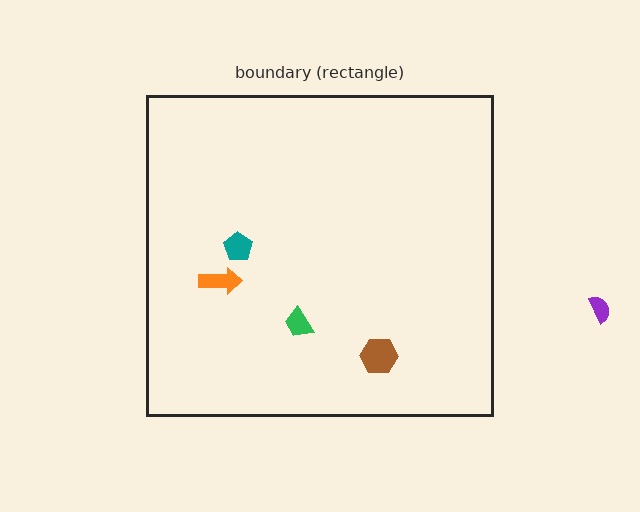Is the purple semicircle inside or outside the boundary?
Outside.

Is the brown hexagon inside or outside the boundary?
Inside.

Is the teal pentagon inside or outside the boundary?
Inside.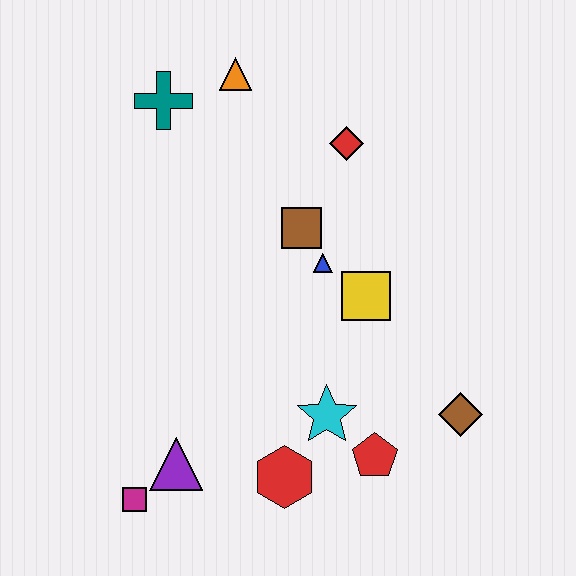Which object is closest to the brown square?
The blue triangle is closest to the brown square.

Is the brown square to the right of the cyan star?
No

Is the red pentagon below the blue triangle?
Yes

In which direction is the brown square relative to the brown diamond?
The brown square is above the brown diamond.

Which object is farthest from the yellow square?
The magenta square is farthest from the yellow square.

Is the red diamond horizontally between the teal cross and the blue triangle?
No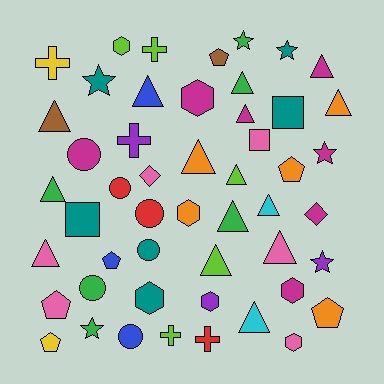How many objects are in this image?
There are 50 objects.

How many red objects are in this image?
There are 3 red objects.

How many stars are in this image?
There are 6 stars.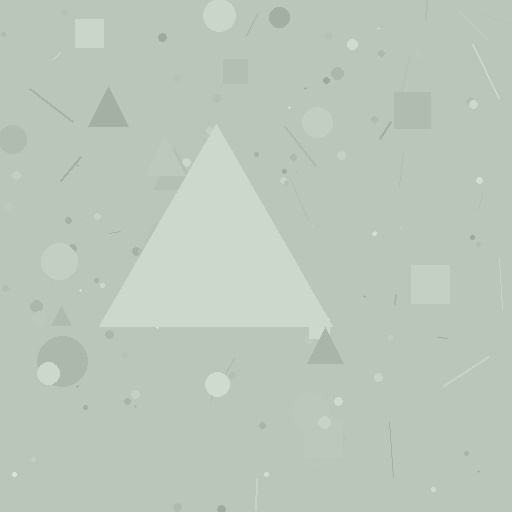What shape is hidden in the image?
A triangle is hidden in the image.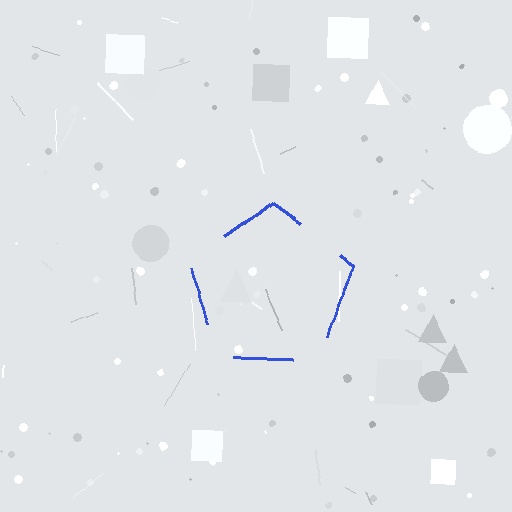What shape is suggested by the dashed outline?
The dashed outline suggests a pentagon.